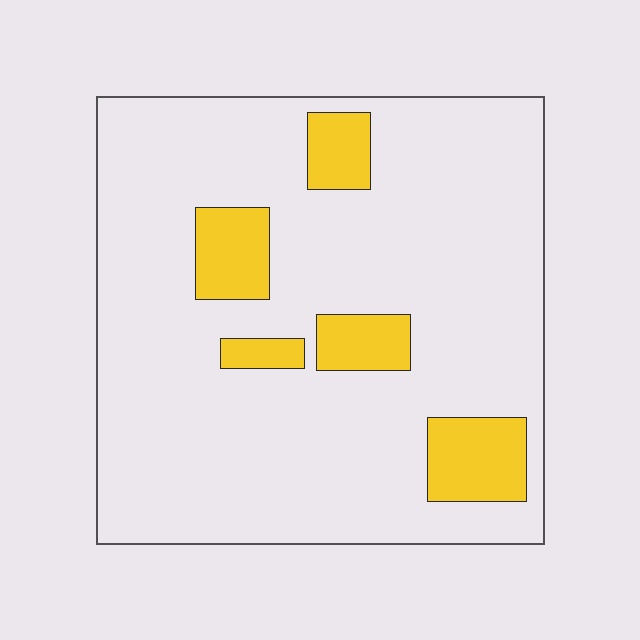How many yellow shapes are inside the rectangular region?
5.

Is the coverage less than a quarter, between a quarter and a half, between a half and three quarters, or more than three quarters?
Less than a quarter.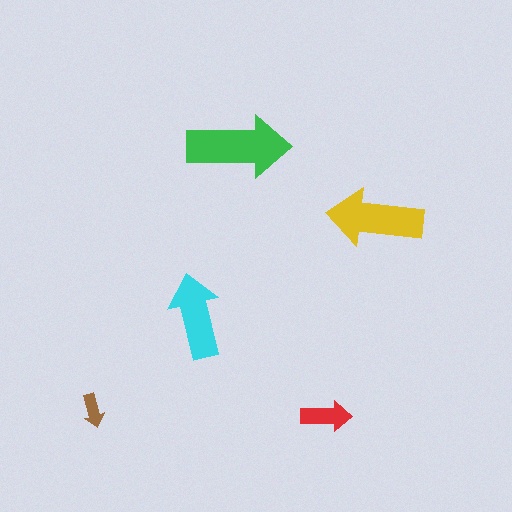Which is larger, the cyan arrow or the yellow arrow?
The yellow one.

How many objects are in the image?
There are 5 objects in the image.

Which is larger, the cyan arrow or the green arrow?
The green one.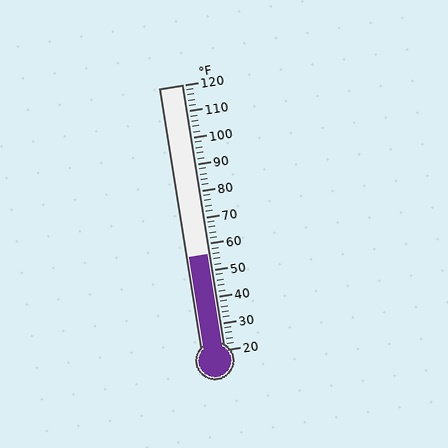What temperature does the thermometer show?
The thermometer shows approximately 56°F.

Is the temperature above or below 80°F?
The temperature is below 80°F.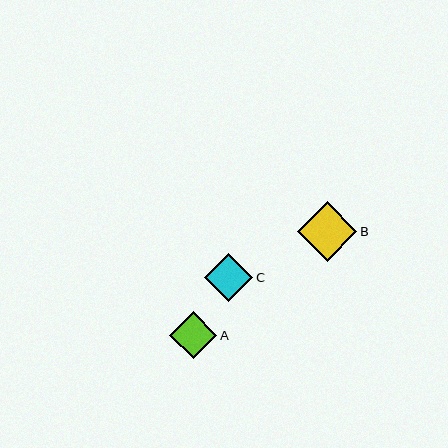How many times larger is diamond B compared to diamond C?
Diamond B is approximately 1.2 times the size of diamond C.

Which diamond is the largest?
Diamond B is the largest with a size of approximately 59 pixels.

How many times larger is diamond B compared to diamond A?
Diamond B is approximately 1.3 times the size of diamond A.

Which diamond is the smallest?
Diamond A is the smallest with a size of approximately 47 pixels.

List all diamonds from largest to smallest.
From largest to smallest: B, C, A.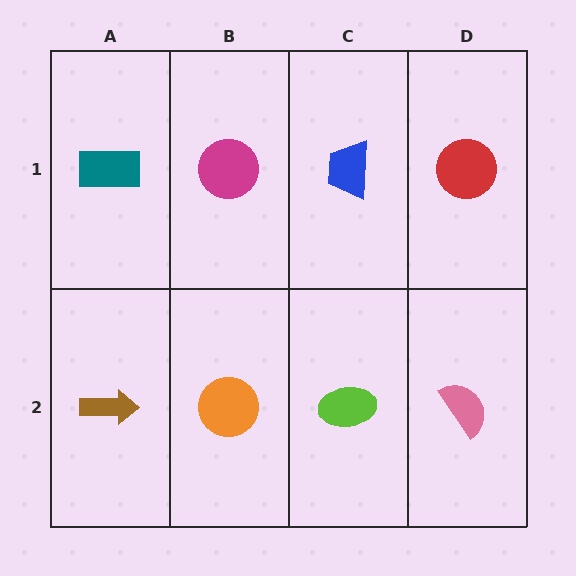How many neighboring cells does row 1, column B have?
3.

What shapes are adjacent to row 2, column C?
A blue trapezoid (row 1, column C), an orange circle (row 2, column B), a pink semicircle (row 2, column D).